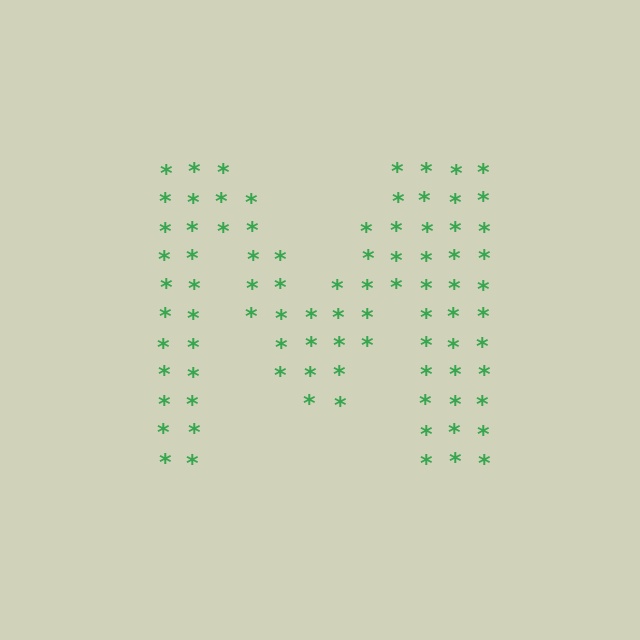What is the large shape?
The large shape is the letter M.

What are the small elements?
The small elements are asterisks.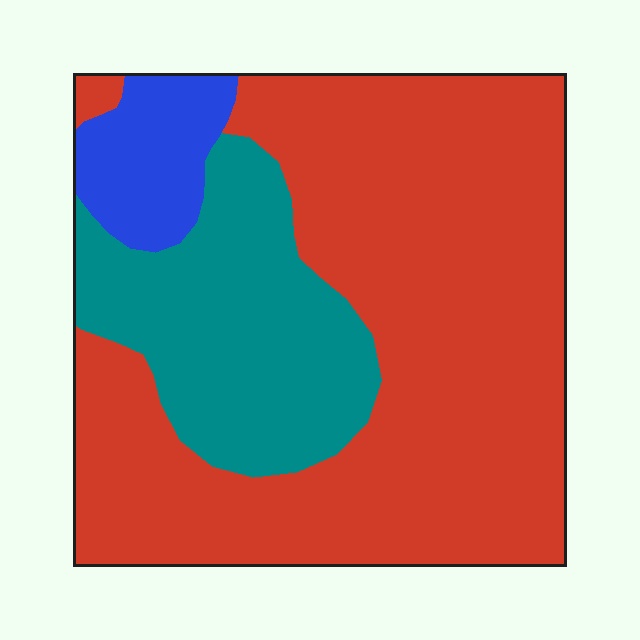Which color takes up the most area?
Red, at roughly 65%.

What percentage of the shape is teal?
Teal covers 25% of the shape.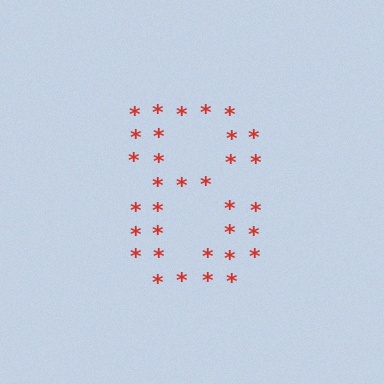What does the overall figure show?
The overall figure shows the digit 8.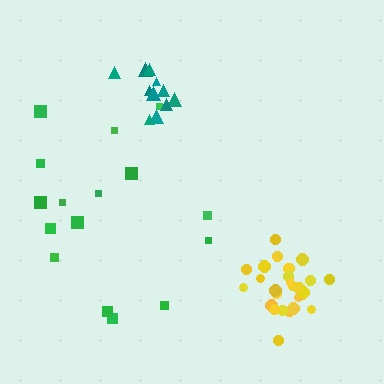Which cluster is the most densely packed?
Yellow.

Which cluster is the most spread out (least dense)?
Green.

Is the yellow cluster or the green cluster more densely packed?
Yellow.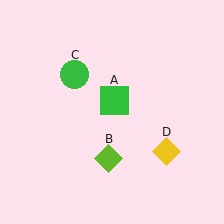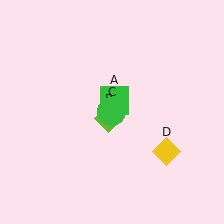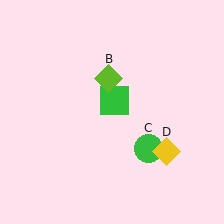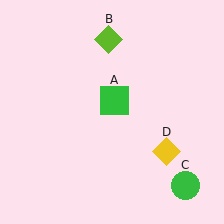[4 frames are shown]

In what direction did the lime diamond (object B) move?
The lime diamond (object B) moved up.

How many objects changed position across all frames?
2 objects changed position: lime diamond (object B), green circle (object C).